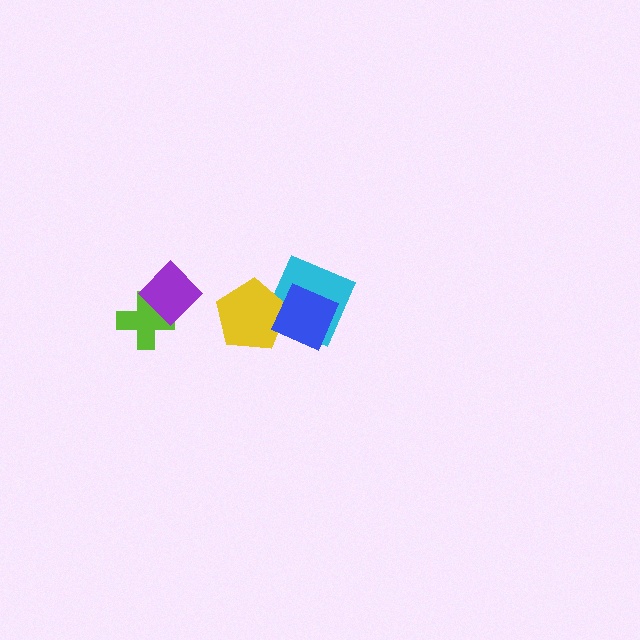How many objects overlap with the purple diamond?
1 object overlaps with the purple diamond.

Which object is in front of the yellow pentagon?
The blue square is in front of the yellow pentagon.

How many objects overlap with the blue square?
2 objects overlap with the blue square.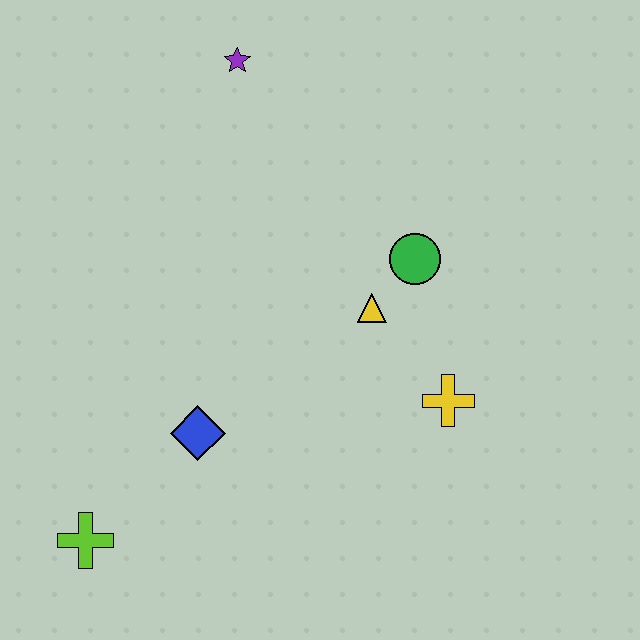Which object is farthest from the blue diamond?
The purple star is farthest from the blue diamond.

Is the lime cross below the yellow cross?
Yes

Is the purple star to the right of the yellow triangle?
No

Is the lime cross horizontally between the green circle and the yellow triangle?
No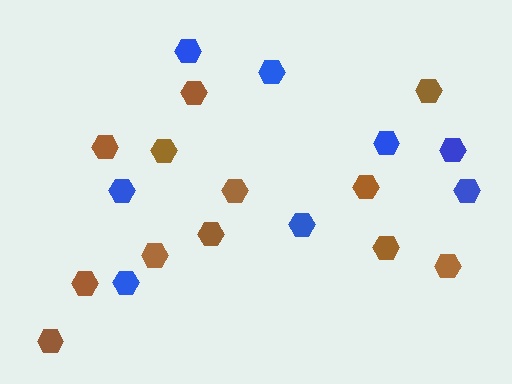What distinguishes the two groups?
There are 2 groups: one group of brown hexagons (12) and one group of blue hexagons (8).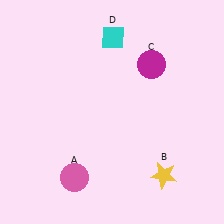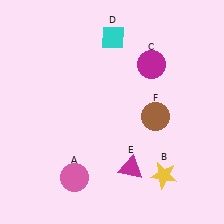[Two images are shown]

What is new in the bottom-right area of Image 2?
A magenta triangle (E) was added in the bottom-right area of Image 2.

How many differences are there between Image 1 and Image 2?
There are 2 differences between the two images.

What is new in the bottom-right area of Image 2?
A brown circle (F) was added in the bottom-right area of Image 2.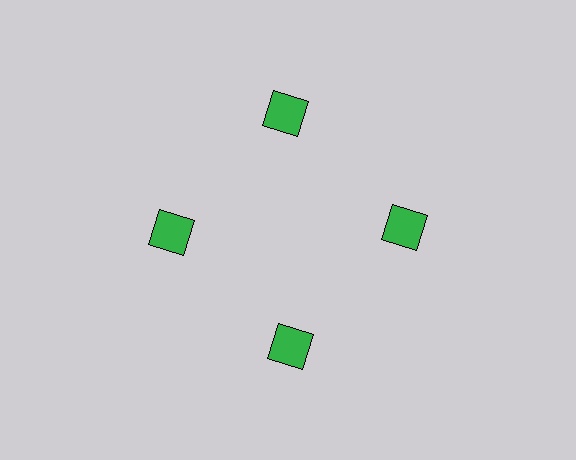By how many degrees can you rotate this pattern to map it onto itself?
The pattern maps onto itself every 90 degrees of rotation.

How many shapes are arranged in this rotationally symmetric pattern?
There are 4 shapes, arranged in 4 groups of 1.